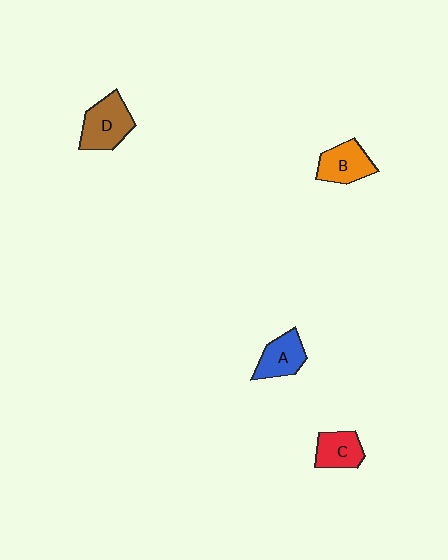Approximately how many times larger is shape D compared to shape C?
Approximately 1.4 times.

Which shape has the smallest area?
Shape C (red).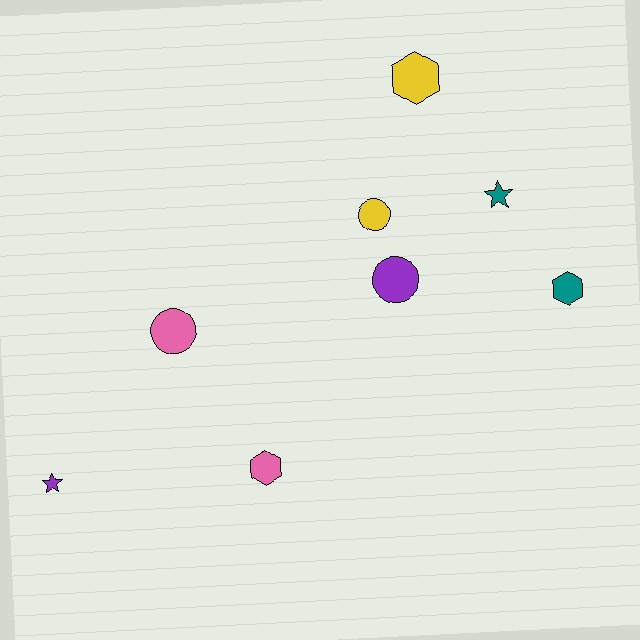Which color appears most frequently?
Teal, with 2 objects.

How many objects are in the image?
There are 8 objects.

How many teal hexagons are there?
There is 1 teal hexagon.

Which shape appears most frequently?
Hexagon, with 3 objects.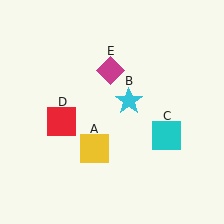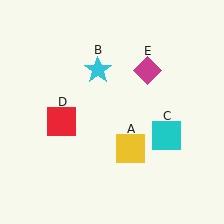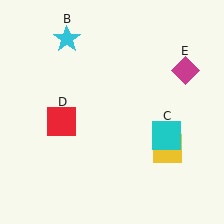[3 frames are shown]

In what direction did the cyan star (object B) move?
The cyan star (object B) moved up and to the left.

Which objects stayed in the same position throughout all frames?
Cyan square (object C) and red square (object D) remained stationary.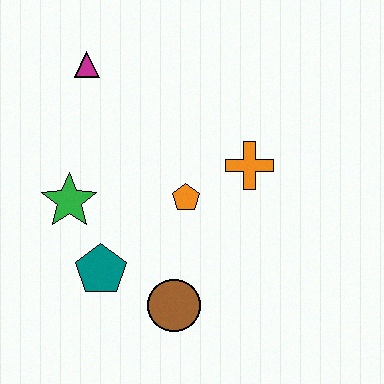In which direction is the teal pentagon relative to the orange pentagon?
The teal pentagon is to the left of the orange pentagon.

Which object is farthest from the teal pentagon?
The magenta triangle is farthest from the teal pentagon.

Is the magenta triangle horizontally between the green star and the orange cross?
Yes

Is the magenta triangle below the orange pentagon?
No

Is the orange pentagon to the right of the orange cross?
No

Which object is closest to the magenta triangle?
The green star is closest to the magenta triangle.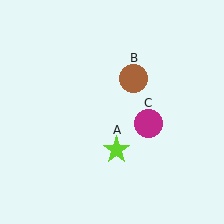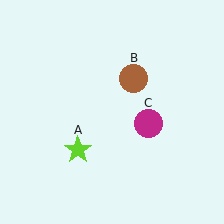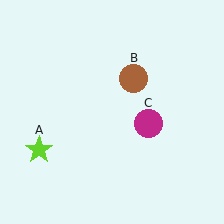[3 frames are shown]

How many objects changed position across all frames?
1 object changed position: lime star (object A).